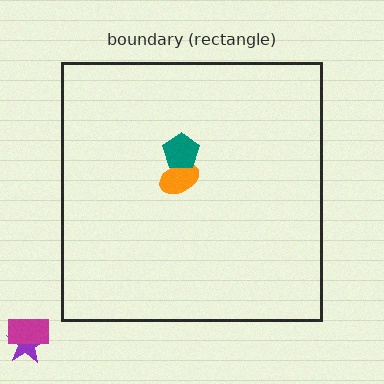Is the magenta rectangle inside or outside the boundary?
Outside.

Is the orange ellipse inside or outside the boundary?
Inside.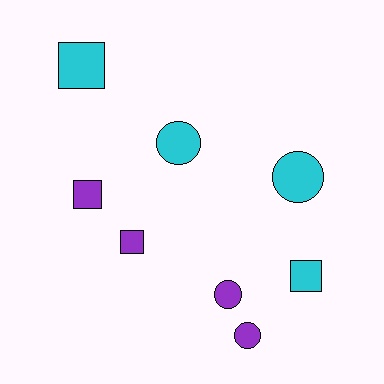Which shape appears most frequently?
Circle, with 4 objects.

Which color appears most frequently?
Purple, with 4 objects.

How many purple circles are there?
There are 2 purple circles.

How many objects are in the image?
There are 8 objects.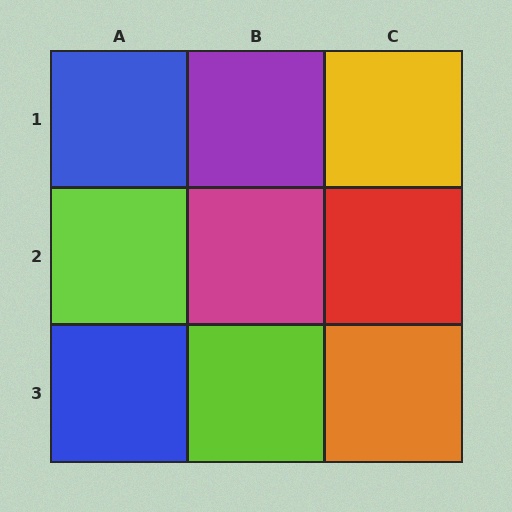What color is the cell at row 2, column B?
Magenta.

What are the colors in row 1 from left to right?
Blue, purple, yellow.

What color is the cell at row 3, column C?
Orange.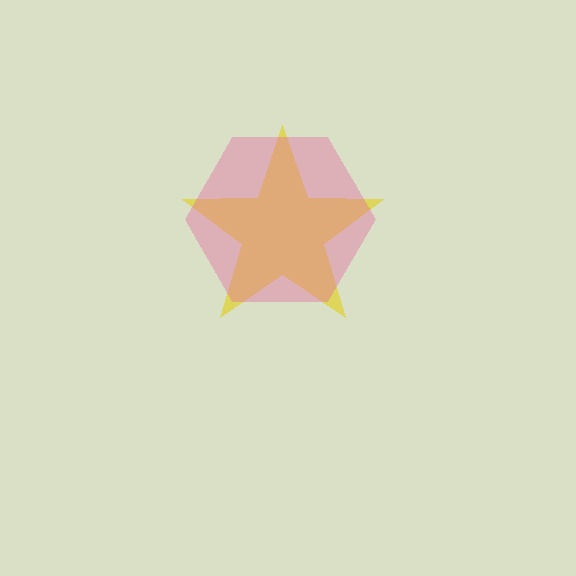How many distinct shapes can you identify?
There are 2 distinct shapes: a yellow star, a pink hexagon.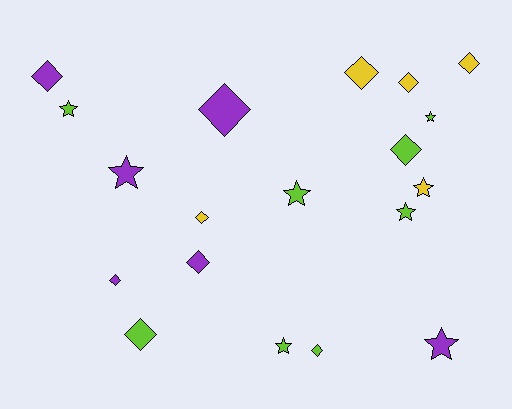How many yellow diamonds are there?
There are 4 yellow diamonds.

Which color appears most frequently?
Lime, with 8 objects.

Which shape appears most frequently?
Diamond, with 11 objects.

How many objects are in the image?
There are 19 objects.